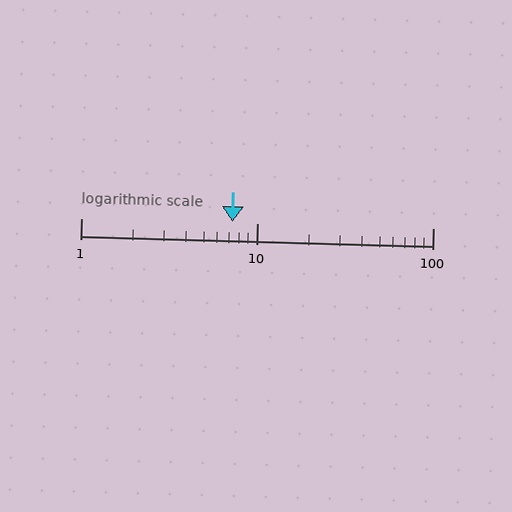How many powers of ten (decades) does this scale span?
The scale spans 2 decades, from 1 to 100.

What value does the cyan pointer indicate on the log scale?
The pointer indicates approximately 7.3.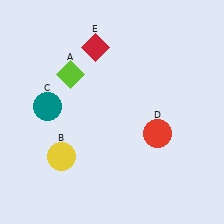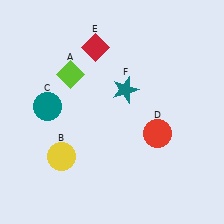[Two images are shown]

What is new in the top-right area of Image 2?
A teal star (F) was added in the top-right area of Image 2.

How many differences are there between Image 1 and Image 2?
There is 1 difference between the two images.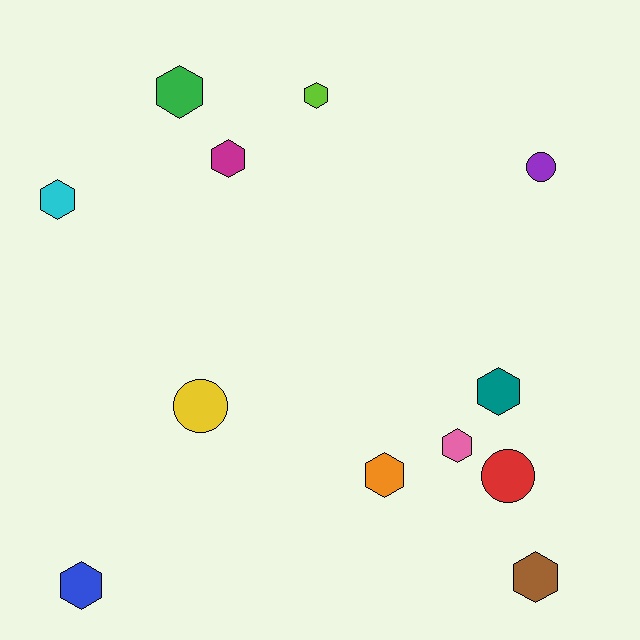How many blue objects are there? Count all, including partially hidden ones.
There is 1 blue object.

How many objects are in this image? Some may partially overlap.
There are 12 objects.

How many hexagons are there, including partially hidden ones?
There are 9 hexagons.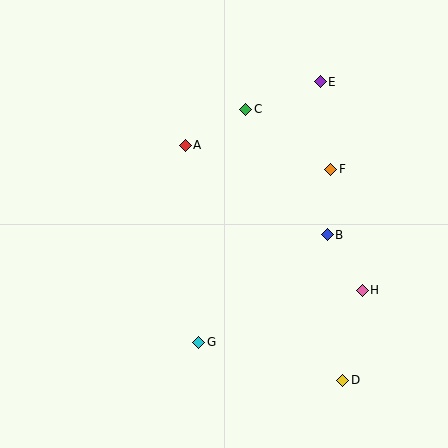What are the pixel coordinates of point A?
Point A is at (185, 145).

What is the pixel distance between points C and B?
The distance between C and B is 150 pixels.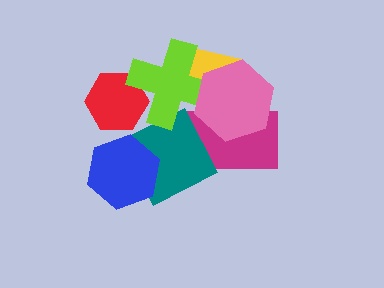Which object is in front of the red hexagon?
The lime cross is in front of the red hexagon.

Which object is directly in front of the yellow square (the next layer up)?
The lime cross is directly in front of the yellow square.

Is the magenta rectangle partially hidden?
Yes, it is partially covered by another shape.